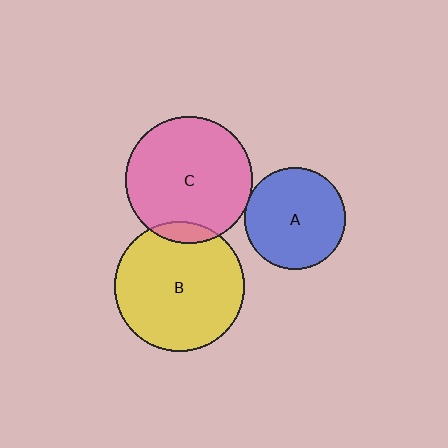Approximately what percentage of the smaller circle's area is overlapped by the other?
Approximately 5%.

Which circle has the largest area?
Circle B (yellow).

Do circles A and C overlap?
Yes.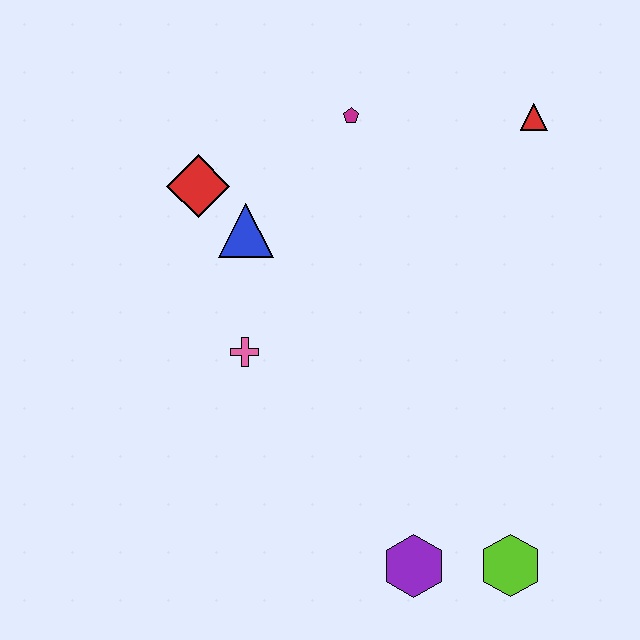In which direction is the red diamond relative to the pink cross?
The red diamond is above the pink cross.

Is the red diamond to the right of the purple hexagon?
No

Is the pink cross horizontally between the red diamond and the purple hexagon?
Yes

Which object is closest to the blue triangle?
The red diamond is closest to the blue triangle.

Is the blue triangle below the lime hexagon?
No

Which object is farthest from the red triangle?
The purple hexagon is farthest from the red triangle.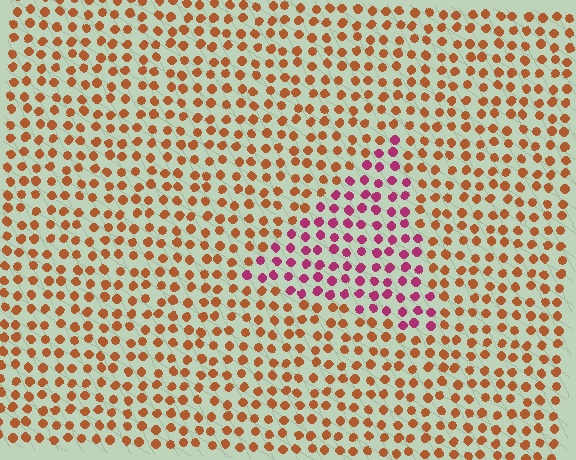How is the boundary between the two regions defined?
The boundary is defined purely by a slight shift in hue (about 52 degrees). Spacing, size, and orientation are identical on both sides.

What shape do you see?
I see a triangle.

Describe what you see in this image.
The image is filled with small brown elements in a uniform arrangement. A triangle-shaped region is visible where the elements are tinted to a slightly different hue, forming a subtle color boundary.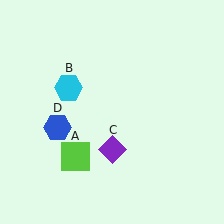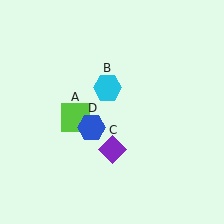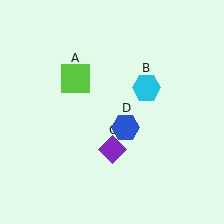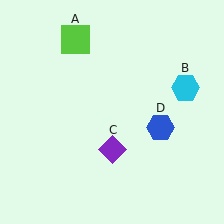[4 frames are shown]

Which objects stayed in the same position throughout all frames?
Purple diamond (object C) remained stationary.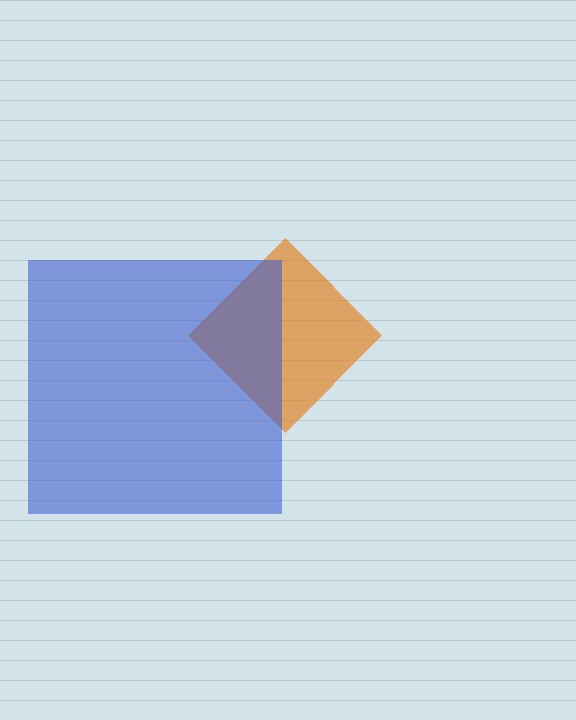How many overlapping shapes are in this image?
There are 2 overlapping shapes in the image.